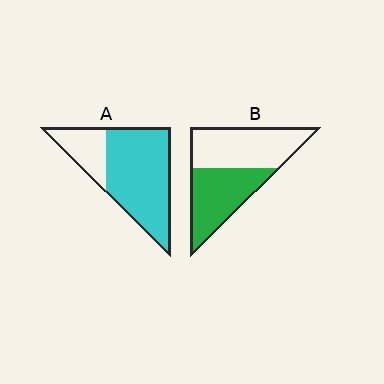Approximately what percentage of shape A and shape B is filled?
A is approximately 75% and B is approximately 45%.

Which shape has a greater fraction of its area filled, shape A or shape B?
Shape A.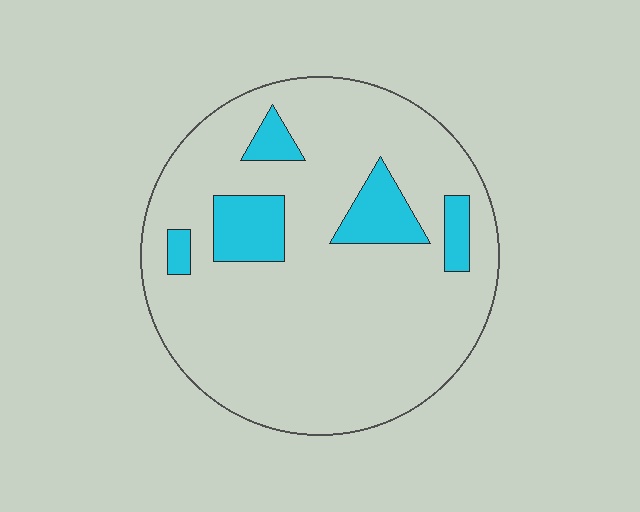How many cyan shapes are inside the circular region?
5.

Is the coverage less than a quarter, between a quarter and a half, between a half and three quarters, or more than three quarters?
Less than a quarter.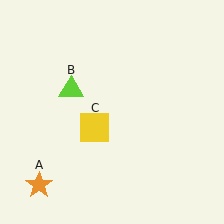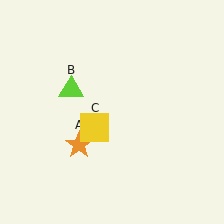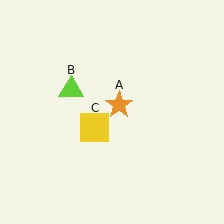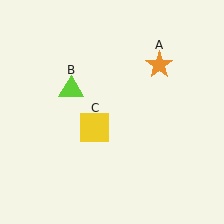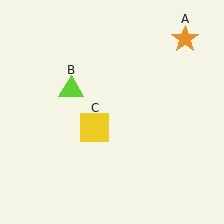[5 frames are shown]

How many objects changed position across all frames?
1 object changed position: orange star (object A).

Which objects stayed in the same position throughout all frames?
Lime triangle (object B) and yellow square (object C) remained stationary.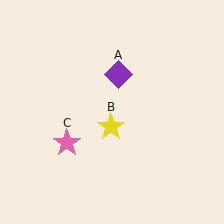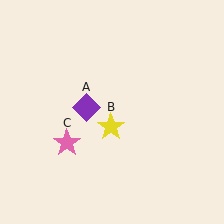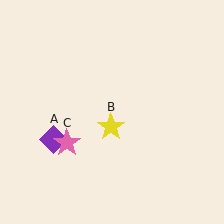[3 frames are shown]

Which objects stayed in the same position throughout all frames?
Yellow star (object B) and pink star (object C) remained stationary.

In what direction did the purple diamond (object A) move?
The purple diamond (object A) moved down and to the left.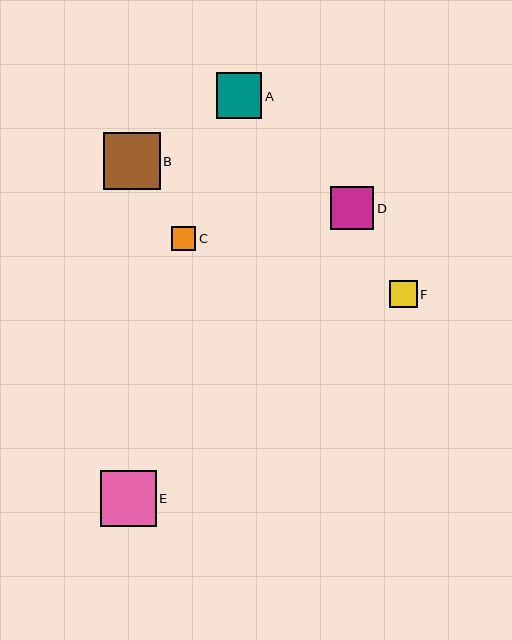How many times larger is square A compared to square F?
Square A is approximately 1.7 times the size of square F.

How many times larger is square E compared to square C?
Square E is approximately 2.3 times the size of square C.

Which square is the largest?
Square B is the largest with a size of approximately 57 pixels.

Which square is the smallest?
Square C is the smallest with a size of approximately 24 pixels.